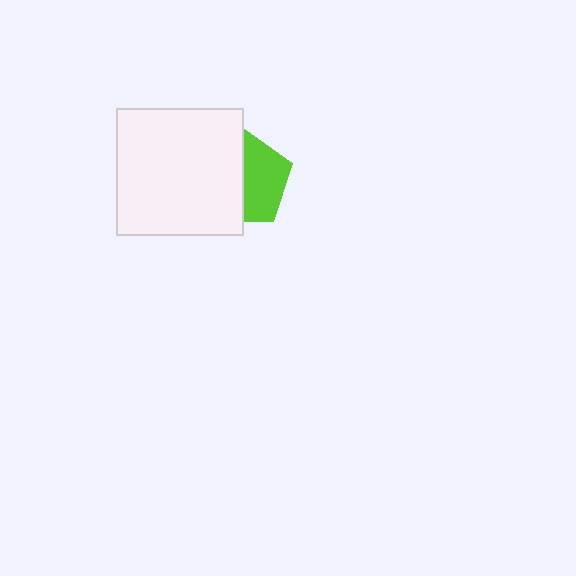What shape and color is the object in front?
The object in front is a white square.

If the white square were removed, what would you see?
You would see the complete lime pentagon.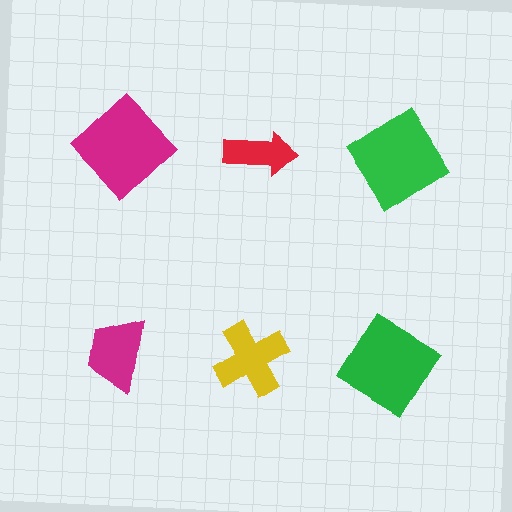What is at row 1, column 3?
A green diamond.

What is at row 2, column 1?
A magenta trapezoid.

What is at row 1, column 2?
A red arrow.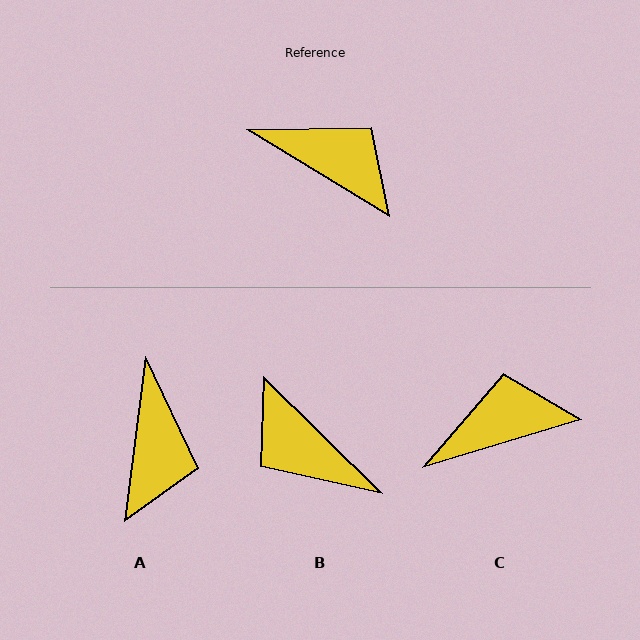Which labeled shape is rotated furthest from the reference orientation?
B, about 167 degrees away.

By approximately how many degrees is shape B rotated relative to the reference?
Approximately 167 degrees counter-clockwise.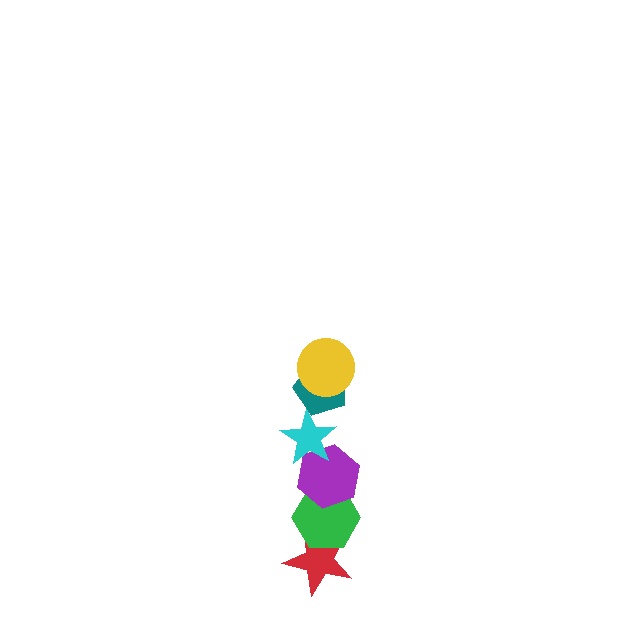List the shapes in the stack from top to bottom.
From top to bottom: the yellow circle, the teal pentagon, the cyan star, the purple hexagon, the green hexagon, the red star.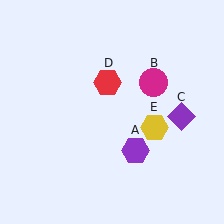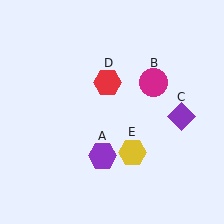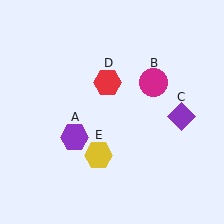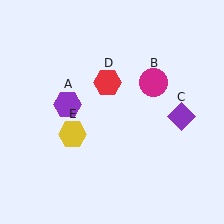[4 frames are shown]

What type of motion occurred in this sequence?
The purple hexagon (object A), yellow hexagon (object E) rotated clockwise around the center of the scene.